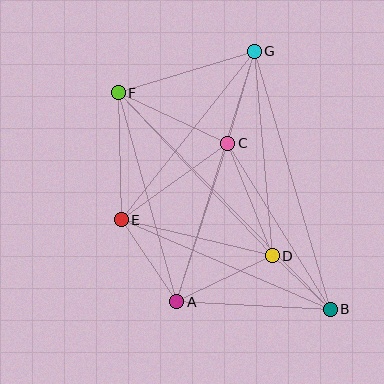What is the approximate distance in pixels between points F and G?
The distance between F and G is approximately 142 pixels.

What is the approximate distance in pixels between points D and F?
The distance between D and F is approximately 224 pixels.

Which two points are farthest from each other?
Points B and F are farthest from each other.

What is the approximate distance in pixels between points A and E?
The distance between A and E is approximately 99 pixels.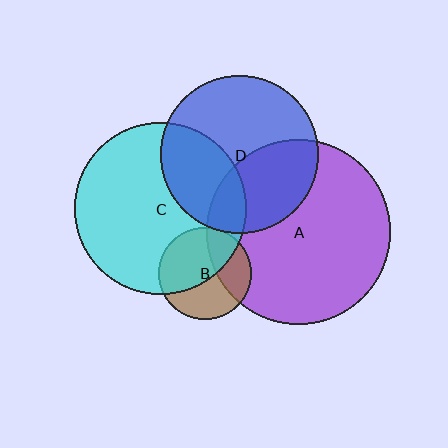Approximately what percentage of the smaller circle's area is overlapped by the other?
Approximately 55%.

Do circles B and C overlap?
Yes.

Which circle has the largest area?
Circle A (purple).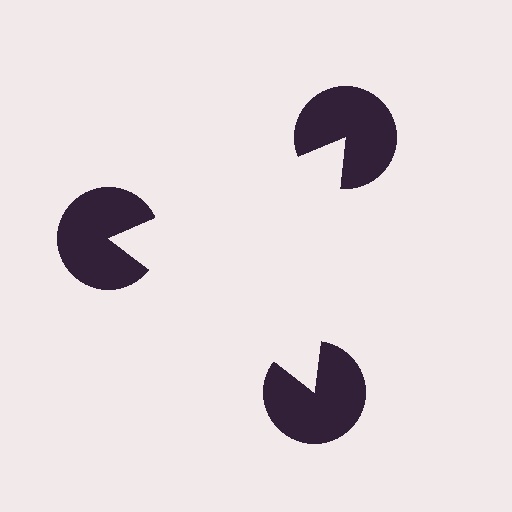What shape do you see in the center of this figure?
An illusory triangle — its edges are inferred from the aligned wedge cuts in the pac-man discs, not physically drawn.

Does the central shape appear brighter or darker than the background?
It typically appears slightly brighter than the background, even though no actual brightness change is drawn.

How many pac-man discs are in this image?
There are 3 — one at each vertex of the illusory triangle.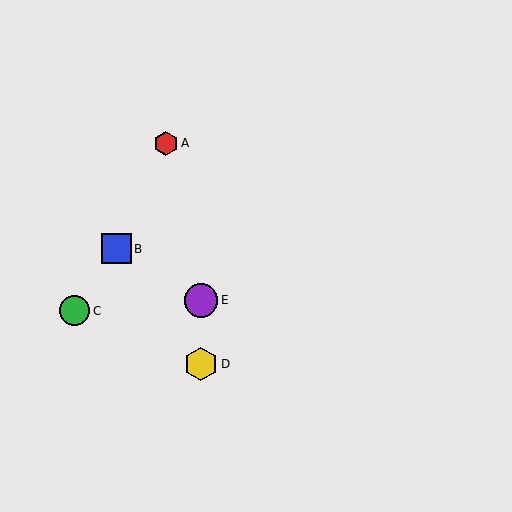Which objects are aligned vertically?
Objects D, E are aligned vertically.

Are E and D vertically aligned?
Yes, both are at x≈201.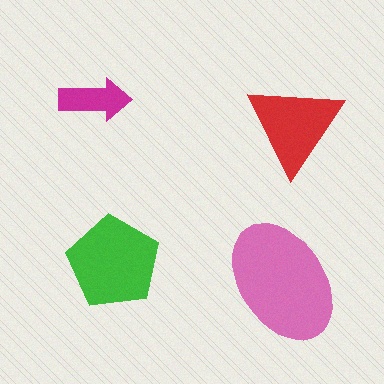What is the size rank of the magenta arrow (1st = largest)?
4th.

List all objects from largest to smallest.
The pink ellipse, the green pentagon, the red triangle, the magenta arrow.